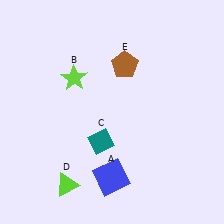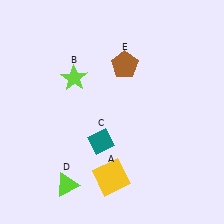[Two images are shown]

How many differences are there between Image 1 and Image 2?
There is 1 difference between the two images.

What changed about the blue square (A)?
In Image 1, A is blue. In Image 2, it changed to yellow.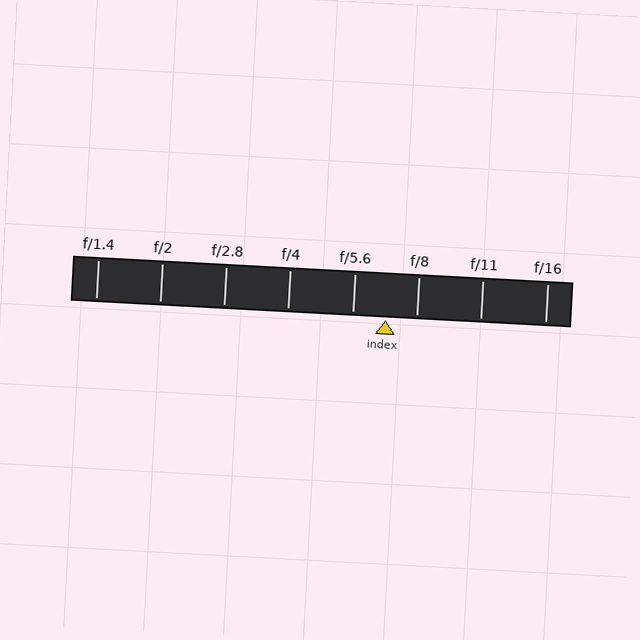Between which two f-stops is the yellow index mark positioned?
The index mark is between f/5.6 and f/8.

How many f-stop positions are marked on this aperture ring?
There are 8 f-stop positions marked.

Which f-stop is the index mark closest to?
The index mark is closest to f/8.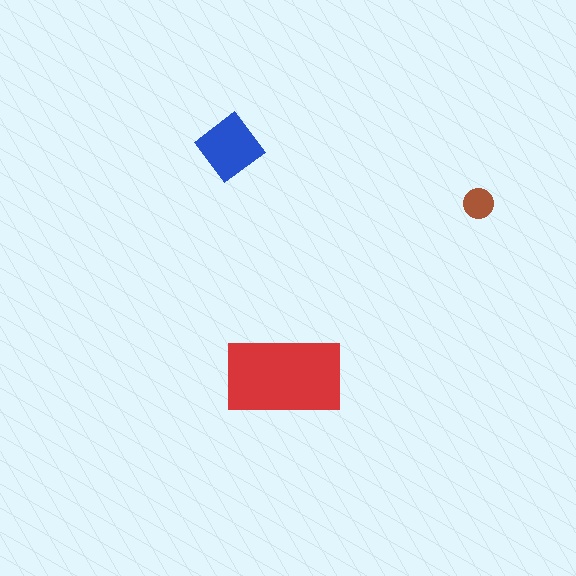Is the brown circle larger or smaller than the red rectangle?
Smaller.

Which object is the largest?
The red rectangle.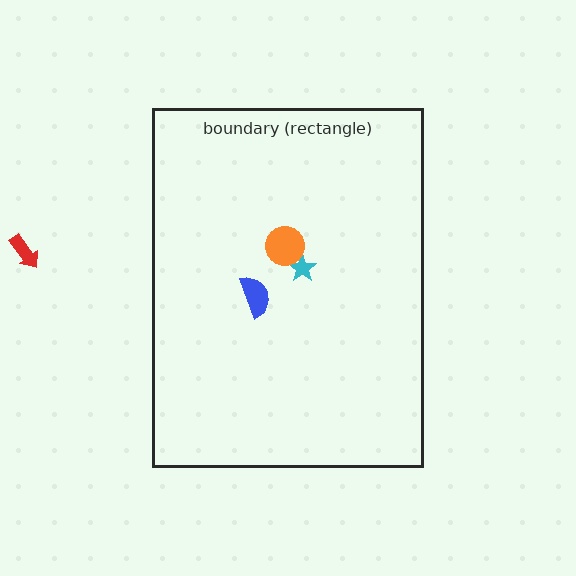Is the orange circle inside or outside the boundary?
Inside.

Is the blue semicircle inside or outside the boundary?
Inside.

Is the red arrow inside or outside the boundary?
Outside.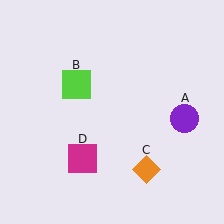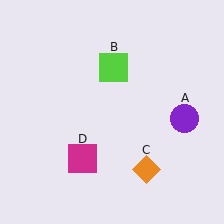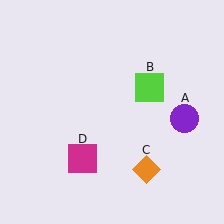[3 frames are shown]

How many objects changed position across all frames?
1 object changed position: lime square (object B).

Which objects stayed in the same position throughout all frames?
Purple circle (object A) and orange diamond (object C) and magenta square (object D) remained stationary.